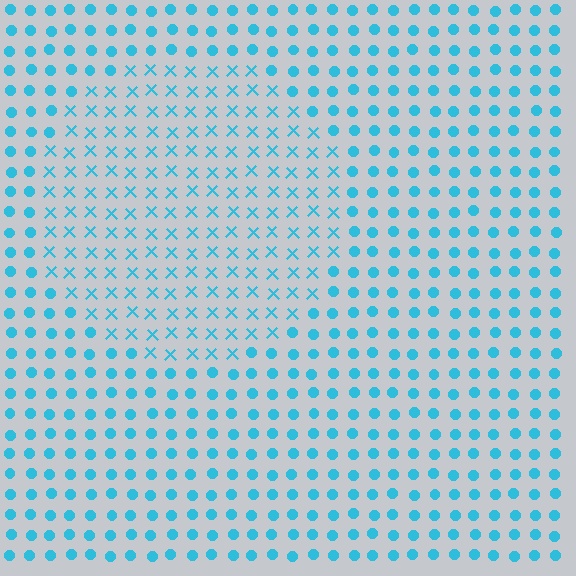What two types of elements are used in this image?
The image uses X marks inside the circle region and circles outside it.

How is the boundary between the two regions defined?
The boundary is defined by a change in element shape: X marks inside vs. circles outside. All elements share the same color and spacing.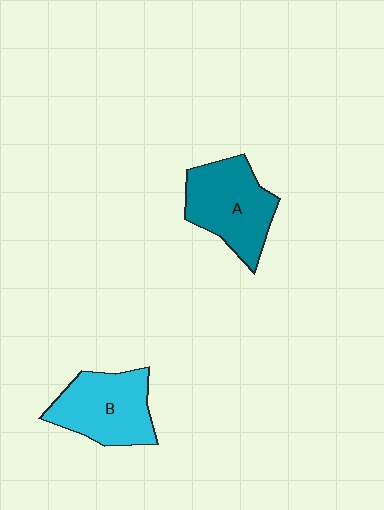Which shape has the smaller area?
Shape B (cyan).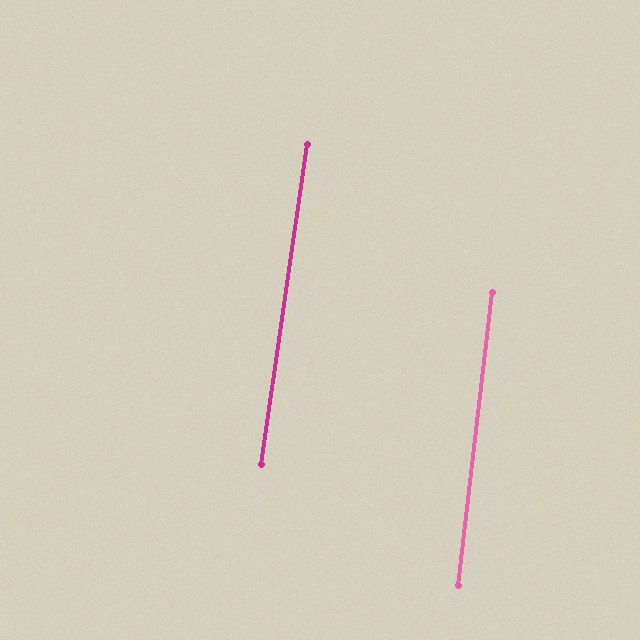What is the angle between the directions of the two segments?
Approximately 2 degrees.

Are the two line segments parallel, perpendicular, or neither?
Parallel — their directions differ by only 1.6°.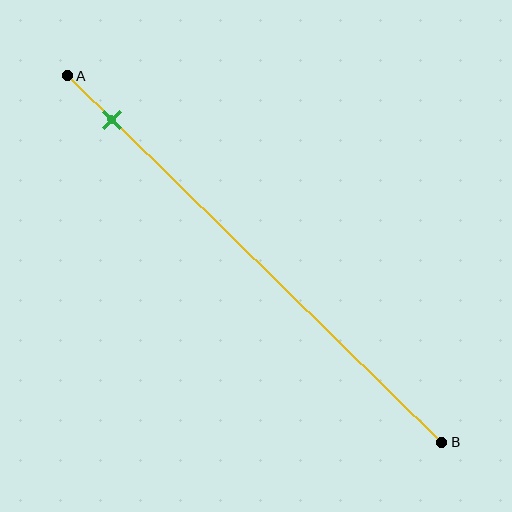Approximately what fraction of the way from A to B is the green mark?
The green mark is approximately 10% of the way from A to B.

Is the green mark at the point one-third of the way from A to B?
No, the mark is at about 10% from A, not at the 33% one-third point.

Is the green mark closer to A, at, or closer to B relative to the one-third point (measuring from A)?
The green mark is closer to point A than the one-third point of segment AB.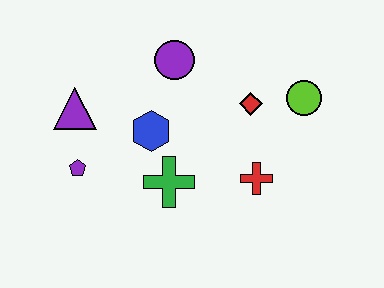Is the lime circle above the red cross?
Yes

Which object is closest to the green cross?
The blue hexagon is closest to the green cross.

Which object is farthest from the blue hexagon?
The lime circle is farthest from the blue hexagon.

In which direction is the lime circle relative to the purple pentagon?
The lime circle is to the right of the purple pentagon.